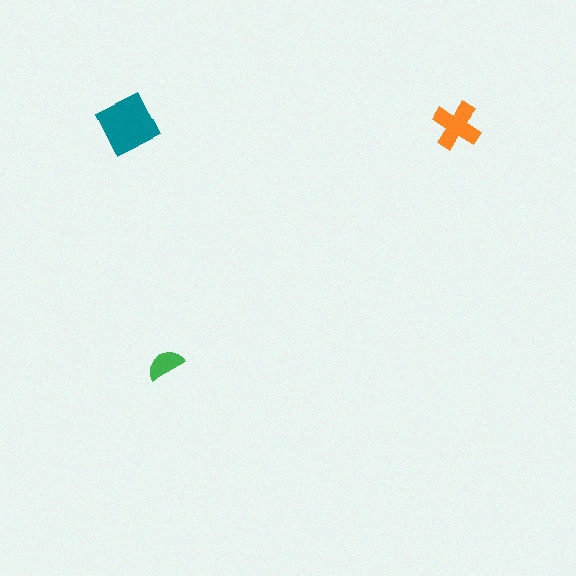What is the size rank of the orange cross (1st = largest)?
2nd.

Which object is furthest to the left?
The teal diamond is leftmost.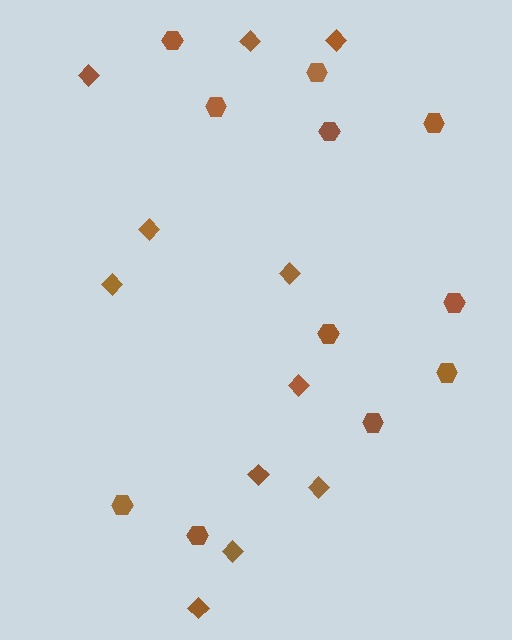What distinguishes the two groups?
There are 2 groups: one group of hexagons (11) and one group of diamonds (11).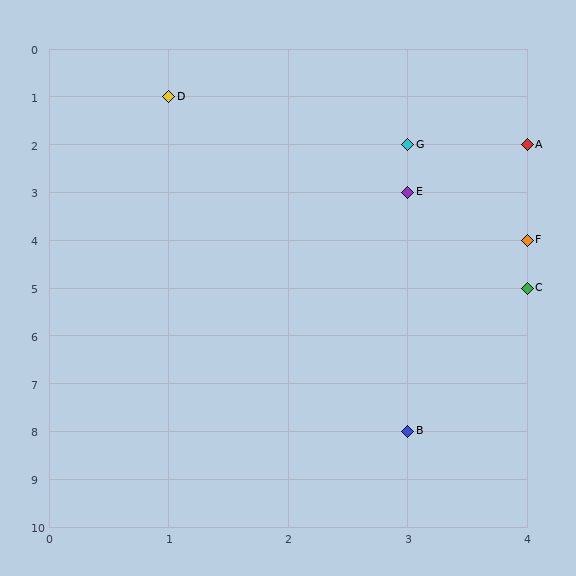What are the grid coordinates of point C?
Point C is at grid coordinates (4, 5).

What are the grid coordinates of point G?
Point G is at grid coordinates (3, 2).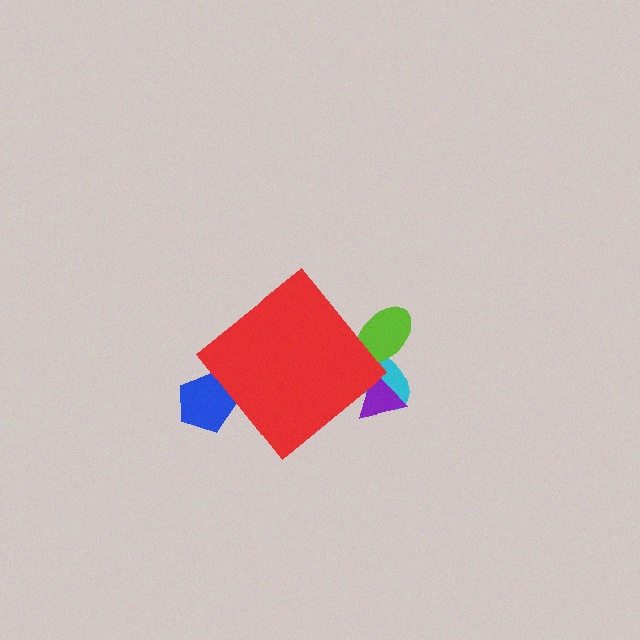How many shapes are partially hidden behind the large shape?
4 shapes are partially hidden.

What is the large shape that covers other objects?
A red diamond.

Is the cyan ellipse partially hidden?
Yes, the cyan ellipse is partially hidden behind the red diamond.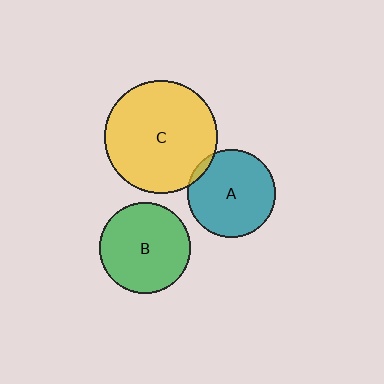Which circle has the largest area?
Circle C (yellow).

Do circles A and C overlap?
Yes.